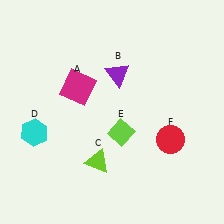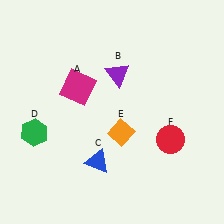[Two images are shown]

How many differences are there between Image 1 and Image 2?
There are 3 differences between the two images.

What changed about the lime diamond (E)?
In Image 1, E is lime. In Image 2, it changed to orange.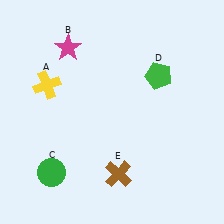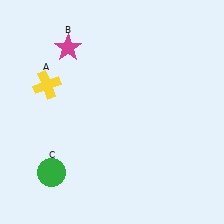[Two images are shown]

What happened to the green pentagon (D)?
The green pentagon (D) was removed in Image 2. It was in the top-right area of Image 1.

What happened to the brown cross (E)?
The brown cross (E) was removed in Image 2. It was in the bottom-right area of Image 1.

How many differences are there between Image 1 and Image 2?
There are 2 differences between the two images.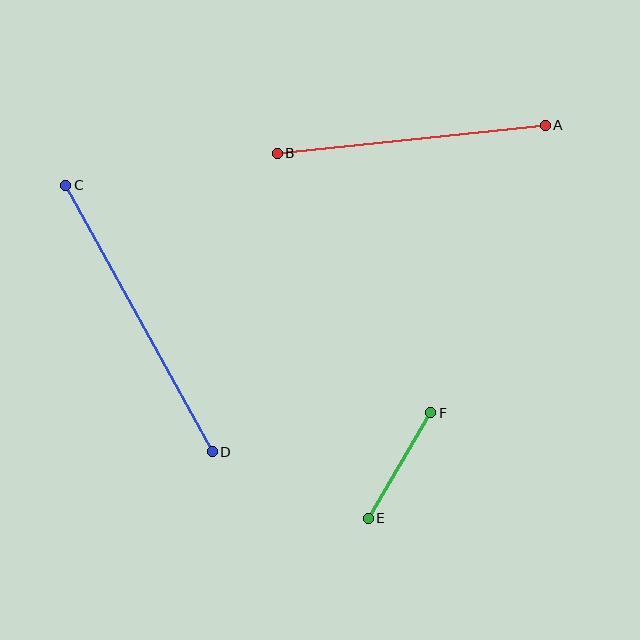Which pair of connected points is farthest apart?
Points C and D are farthest apart.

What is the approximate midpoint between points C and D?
The midpoint is at approximately (139, 319) pixels.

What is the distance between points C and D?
The distance is approximately 304 pixels.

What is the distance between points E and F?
The distance is approximately 123 pixels.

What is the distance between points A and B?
The distance is approximately 270 pixels.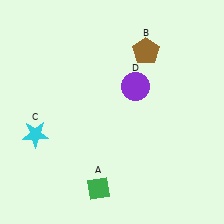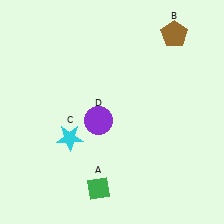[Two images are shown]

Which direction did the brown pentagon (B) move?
The brown pentagon (B) moved right.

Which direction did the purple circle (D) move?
The purple circle (D) moved left.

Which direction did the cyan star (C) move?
The cyan star (C) moved right.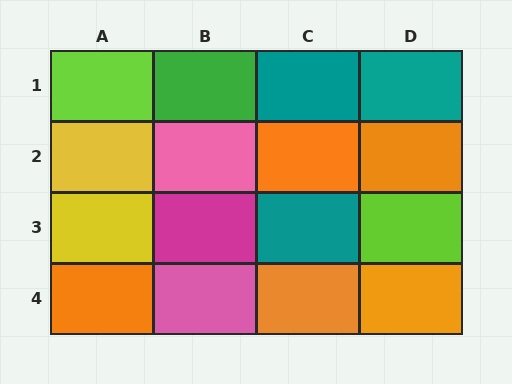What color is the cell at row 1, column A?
Lime.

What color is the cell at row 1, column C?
Teal.